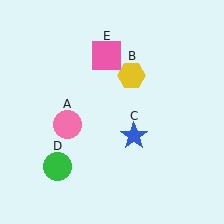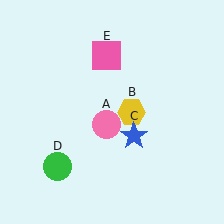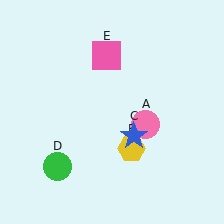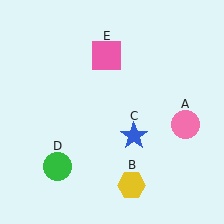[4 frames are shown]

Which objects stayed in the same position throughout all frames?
Blue star (object C) and green circle (object D) and pink square (object E) remained stationary.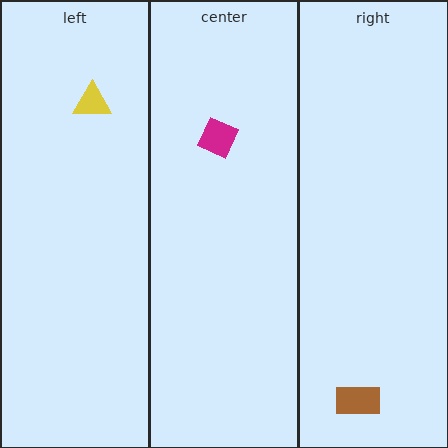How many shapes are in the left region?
1.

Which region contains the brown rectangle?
The right region.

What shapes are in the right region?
The brown rectangle.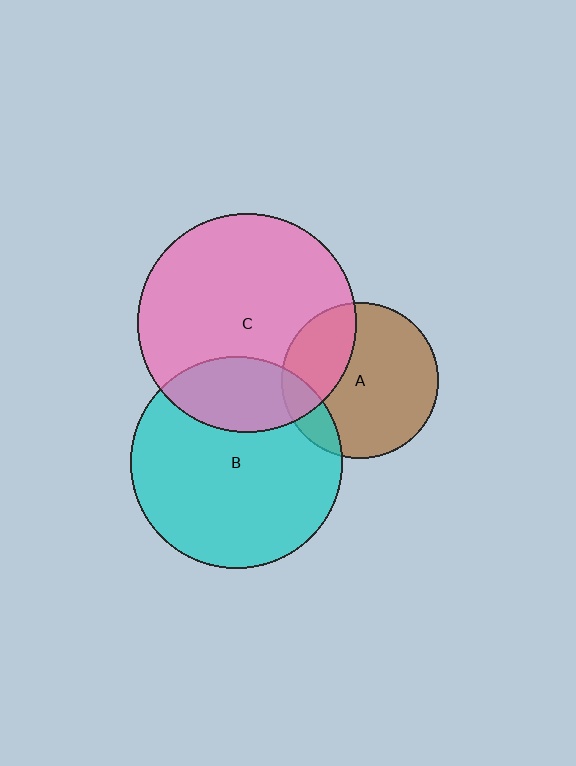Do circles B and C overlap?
Yes.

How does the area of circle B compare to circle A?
Approximately 1.8 times.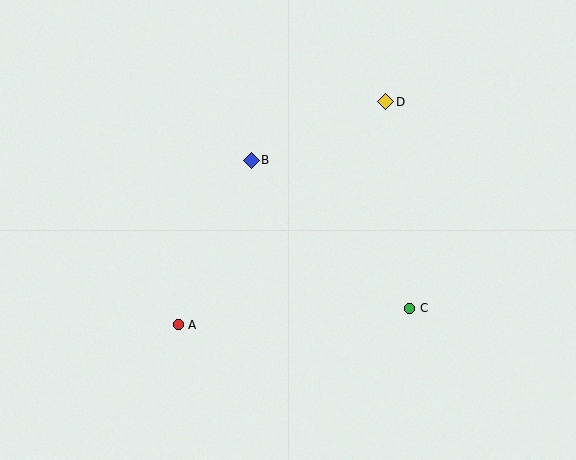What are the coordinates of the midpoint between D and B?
The midpoint between D and B is at (319, 131).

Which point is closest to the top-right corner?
Point D is closest to the top-right corner.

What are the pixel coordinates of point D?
Point D is at (386, 102).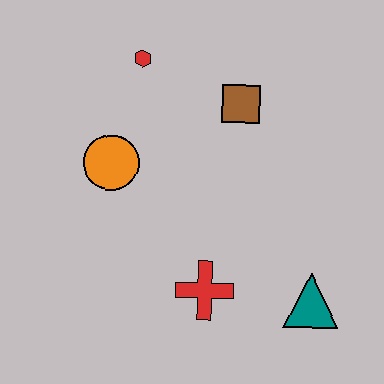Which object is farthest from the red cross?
The red hexagon is farthest from the red cross.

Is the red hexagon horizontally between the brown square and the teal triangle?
No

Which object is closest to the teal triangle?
The red cross is closest to the teal triangle.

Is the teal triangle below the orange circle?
Yes